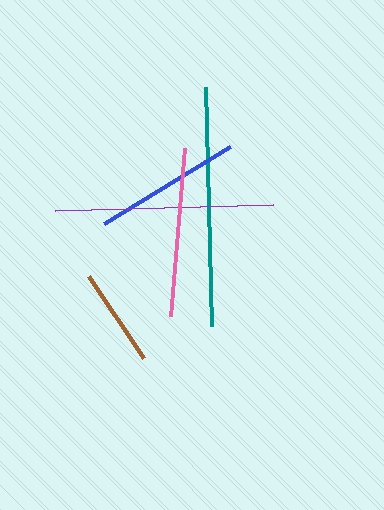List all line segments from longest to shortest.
From longest to shortest: teal, purple, pink, blue, brown.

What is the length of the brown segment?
The brown segment is approximately 99 pixels long.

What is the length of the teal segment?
The teal segment is approximately 238 pixels long.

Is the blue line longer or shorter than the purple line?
The purple line is longer than the blue line.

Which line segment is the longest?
The teal line is the longest at approximately 238 pixels.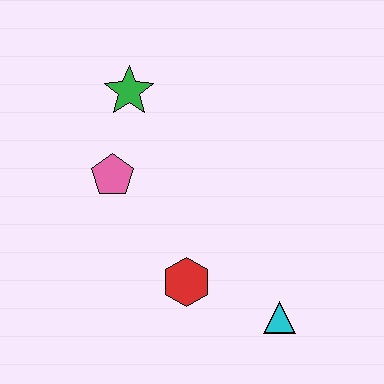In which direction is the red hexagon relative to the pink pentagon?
The red hexagon is below the pink pentagon.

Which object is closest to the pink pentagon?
The green star is closest to the pink pentagon.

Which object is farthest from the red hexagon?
The green star is farthest from the red hexagon.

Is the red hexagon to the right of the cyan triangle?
No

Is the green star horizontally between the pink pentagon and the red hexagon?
Yes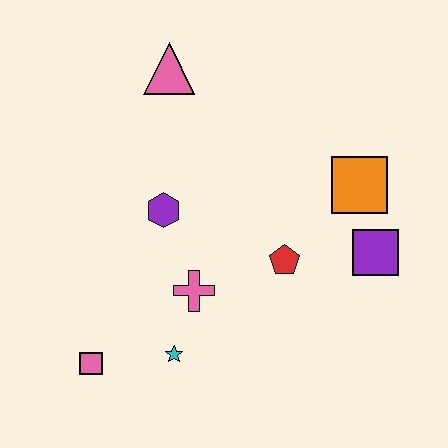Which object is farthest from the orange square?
The pink square is farthest from the orange square.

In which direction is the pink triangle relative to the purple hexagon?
The pink triangle is above the purple hexagon.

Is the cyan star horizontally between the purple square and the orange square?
No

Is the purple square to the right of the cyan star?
Yes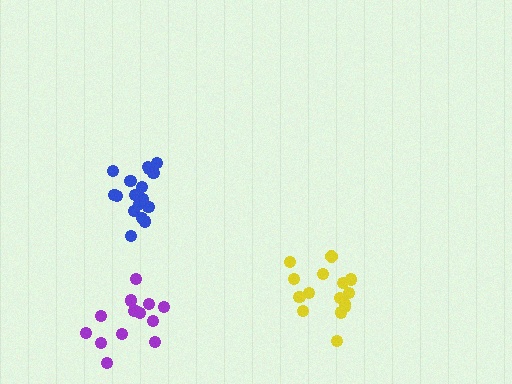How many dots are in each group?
Group 1: 15 dots, Group 2: 17 dots, Group 3: 14 dots (46 total).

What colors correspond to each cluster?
The clusters are colored: yellow, blue, purple.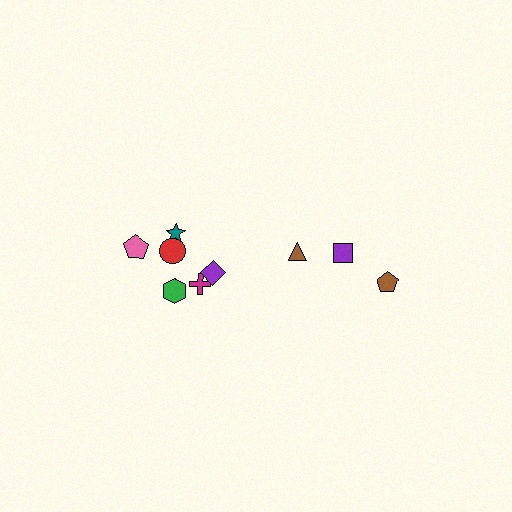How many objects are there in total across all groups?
There are 9 objects.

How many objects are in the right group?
There are 3 objects.